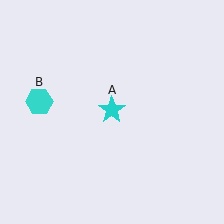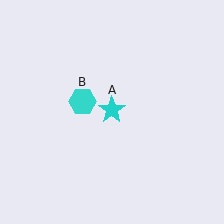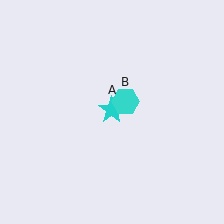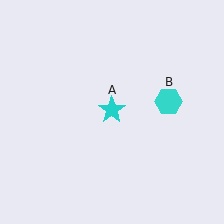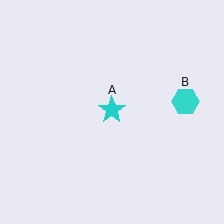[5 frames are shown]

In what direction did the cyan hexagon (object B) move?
The cyan hexagon (object B) moved right.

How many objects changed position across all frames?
1 object changed position: cyan hexagon (object B).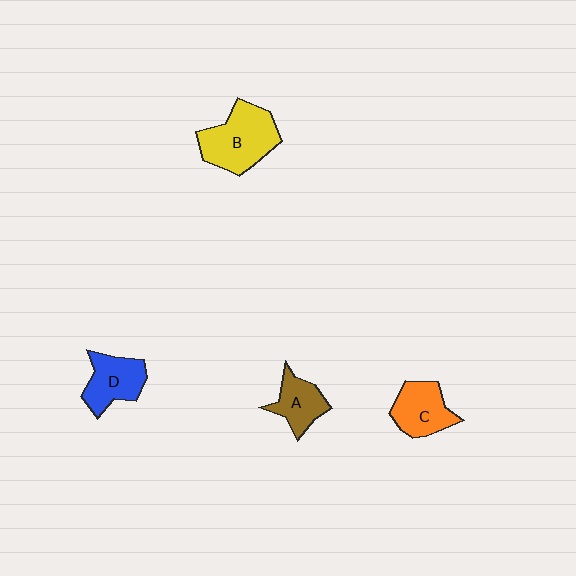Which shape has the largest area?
Shape B (yellow).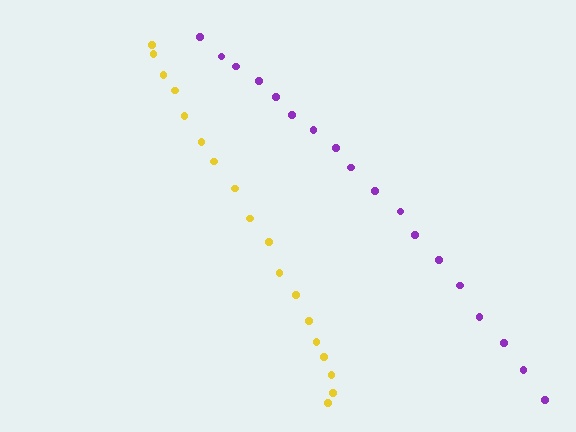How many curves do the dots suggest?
There are 2 distinct paths.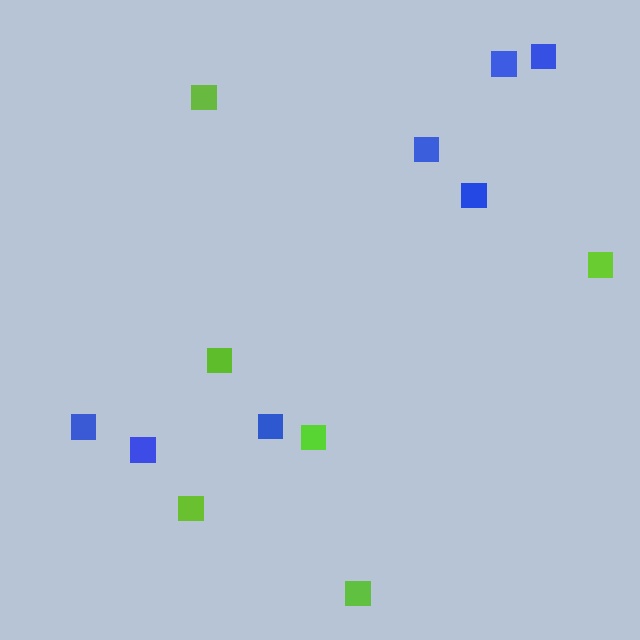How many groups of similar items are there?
There are 2 groups: one group of blue squares (7) and one group of lime squares (6).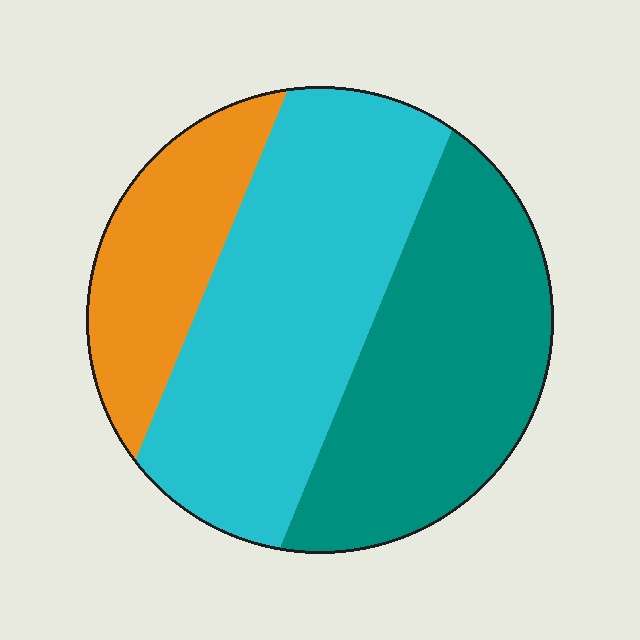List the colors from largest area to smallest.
From largest to smallest: cyan, teal, orange.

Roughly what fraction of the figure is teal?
Teal takes up between a third and a half of the figure.